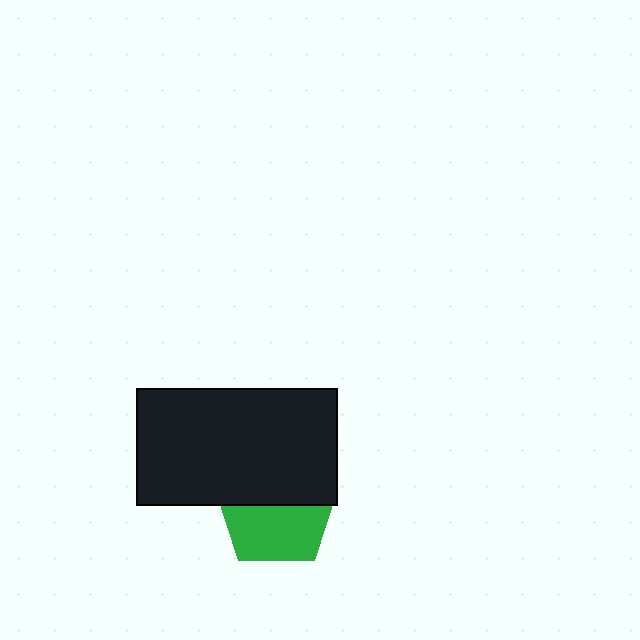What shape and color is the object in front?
The object in front is a black rectangle.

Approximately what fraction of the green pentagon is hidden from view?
Roughly 47% of the green pentagon is hidden behind the black rectangle.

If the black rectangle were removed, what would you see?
You would see the complete green pentagon.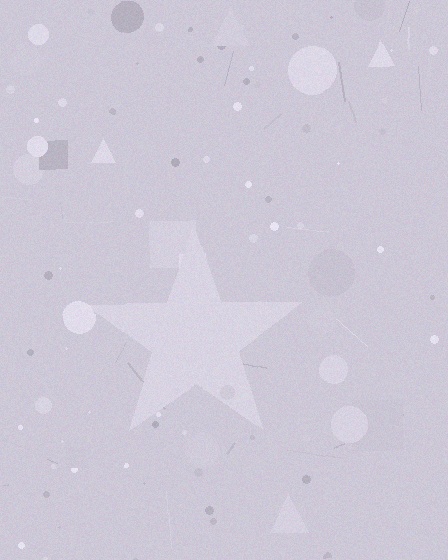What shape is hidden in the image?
A star is hidden in the image.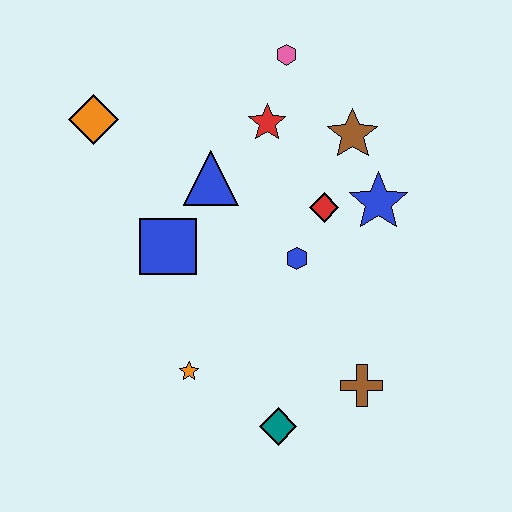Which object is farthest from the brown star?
The teal diamond is farthest from the brown star.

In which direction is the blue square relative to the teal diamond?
The blue square is above the teal diamond.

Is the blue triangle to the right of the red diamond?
No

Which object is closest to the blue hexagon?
The red diamond is closest to the blue hexagon.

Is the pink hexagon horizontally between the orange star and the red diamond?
Yes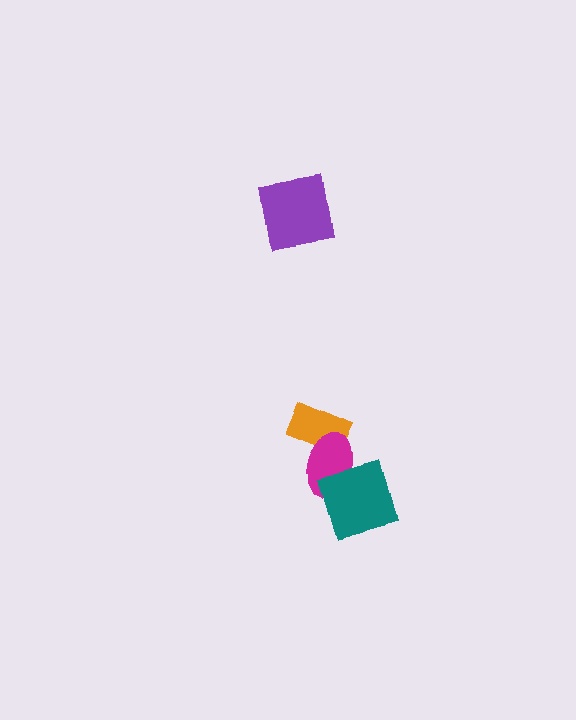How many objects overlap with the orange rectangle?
1 object overlaps with the orange rectangle.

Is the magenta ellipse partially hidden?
Yes, it is partially covered by another shape.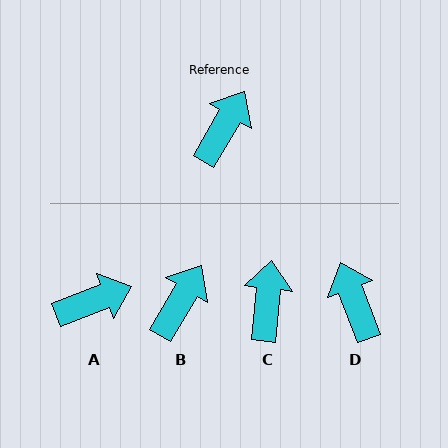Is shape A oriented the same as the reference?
No, it is off by about 38 degrees.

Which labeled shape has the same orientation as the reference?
B.